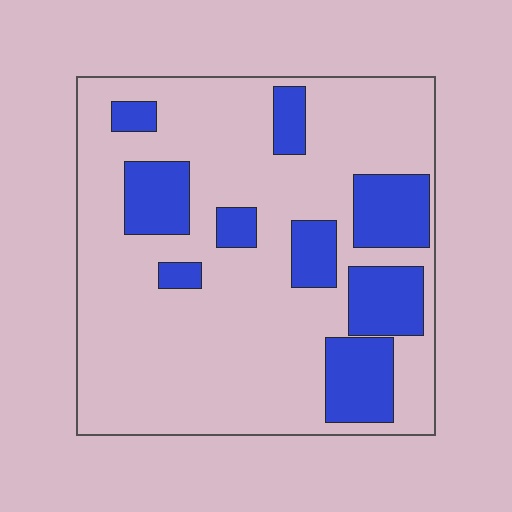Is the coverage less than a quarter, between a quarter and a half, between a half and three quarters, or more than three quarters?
Less than a quarter.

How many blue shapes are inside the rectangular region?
9.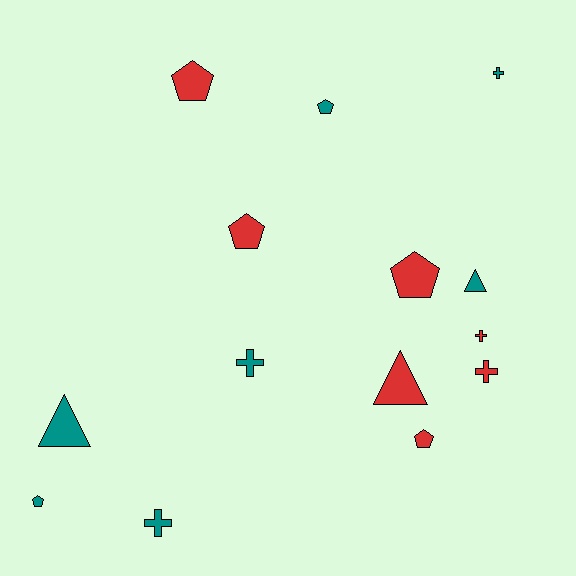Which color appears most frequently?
Teal, with 7 objects.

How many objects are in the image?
There are 14 objects.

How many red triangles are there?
There is 1 red triangle.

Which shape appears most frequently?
Pentagon, with 6 objects.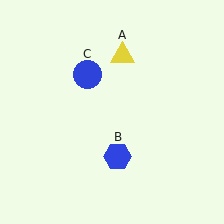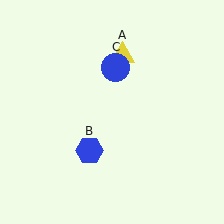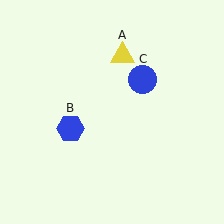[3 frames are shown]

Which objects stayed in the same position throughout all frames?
Yellow triangle (object A) remained stationary.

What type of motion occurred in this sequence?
The blue hexagon (object B), blue circle (object C) rotated clockwise around the center of the scene.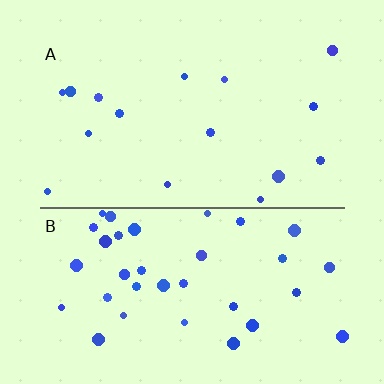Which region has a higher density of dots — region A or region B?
B (the bottom).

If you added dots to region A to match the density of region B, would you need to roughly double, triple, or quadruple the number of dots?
Approximately double.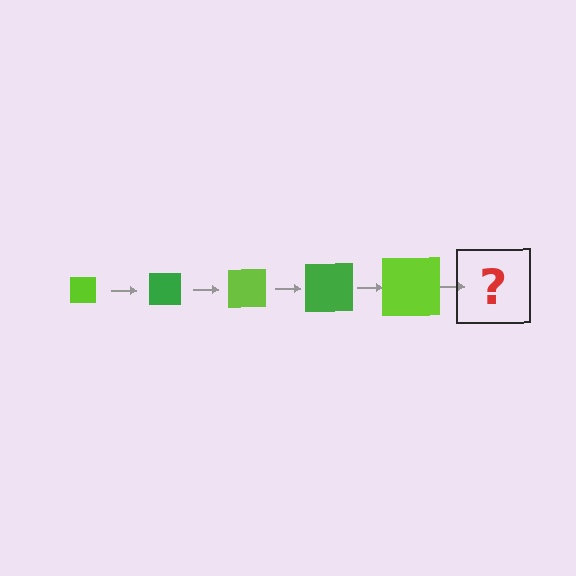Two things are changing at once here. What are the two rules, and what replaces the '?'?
The two rules are that the square grows larger each step and the color cycles through lime and green. The '?' should be a green square, larger than the previous one.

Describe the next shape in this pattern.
It should be a green square, larger than the previous one.